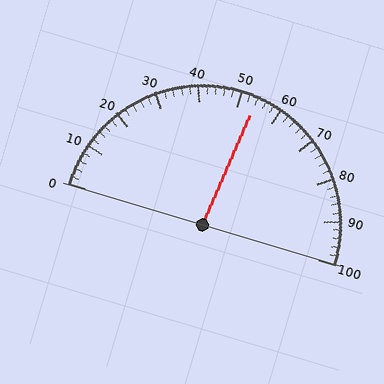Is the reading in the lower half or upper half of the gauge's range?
The reading is in the upper half of the range (0 to 100).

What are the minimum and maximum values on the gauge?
The gauge ranges from 0 to 100.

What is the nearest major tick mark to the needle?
The nearest major tick mark is 50.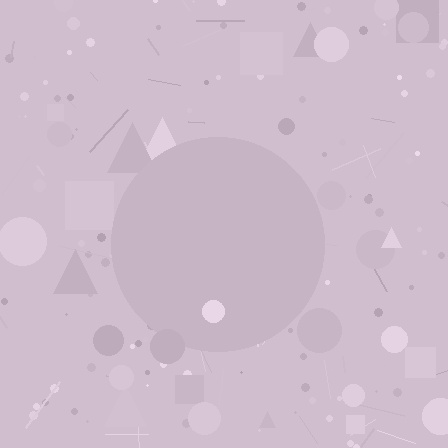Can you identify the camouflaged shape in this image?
The camouflaged shape is a circle.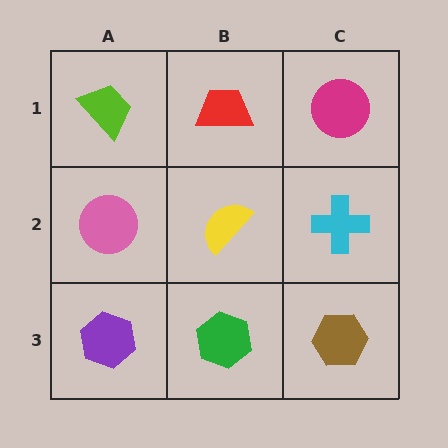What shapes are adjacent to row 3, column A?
A pink circle (row 2, column A), a green hexagon (row 3, column B).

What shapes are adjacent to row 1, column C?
A cyan cross (row 2, column C), a red trapezoid (row 1, column B).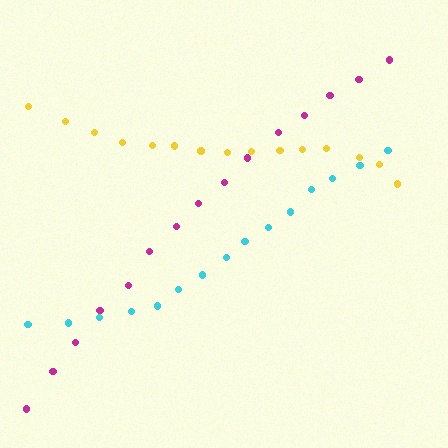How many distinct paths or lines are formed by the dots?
There are 3 distinct paths.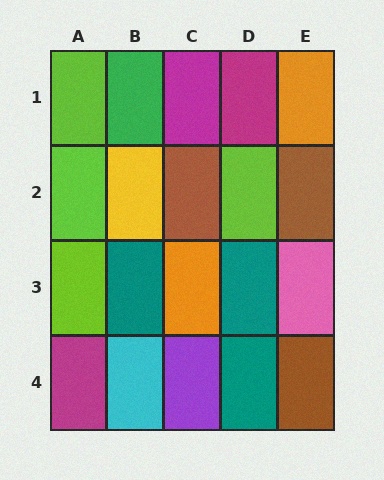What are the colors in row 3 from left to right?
Lime, teal, orange, teal, pink.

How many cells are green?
1 cell is green.